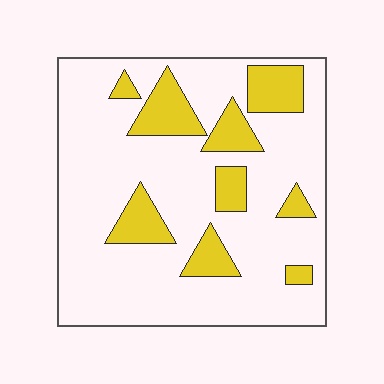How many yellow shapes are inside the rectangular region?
9.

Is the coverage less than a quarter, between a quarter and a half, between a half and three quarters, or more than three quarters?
Less than a quarter.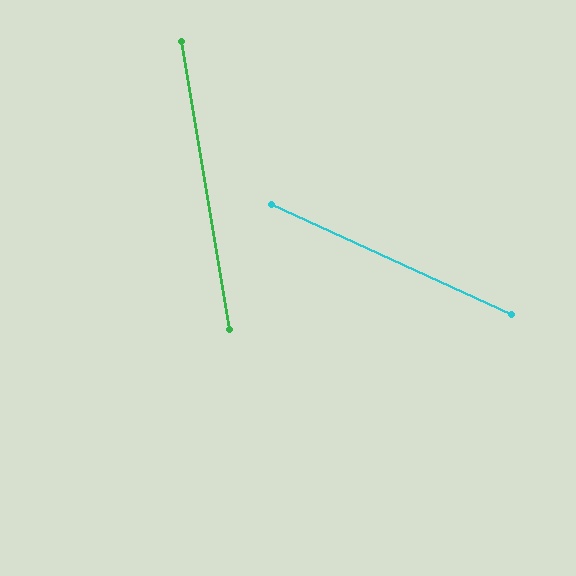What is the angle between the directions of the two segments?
Approximately 56 degrees.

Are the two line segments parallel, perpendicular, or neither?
Neither parallel nor perpendicular — they differ by about 56°.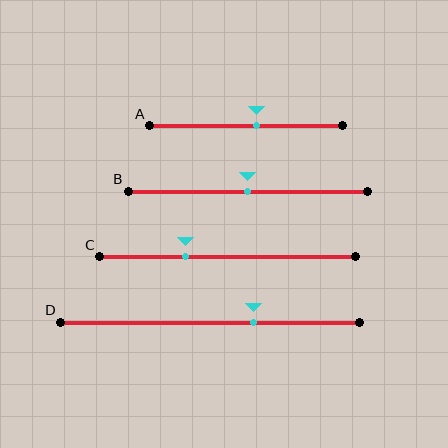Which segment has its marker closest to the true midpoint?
Segment B has its marker closest to the true midpoint.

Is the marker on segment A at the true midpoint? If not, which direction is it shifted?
No, the marker on segment A is shifted to the right by about 5% of the segment length.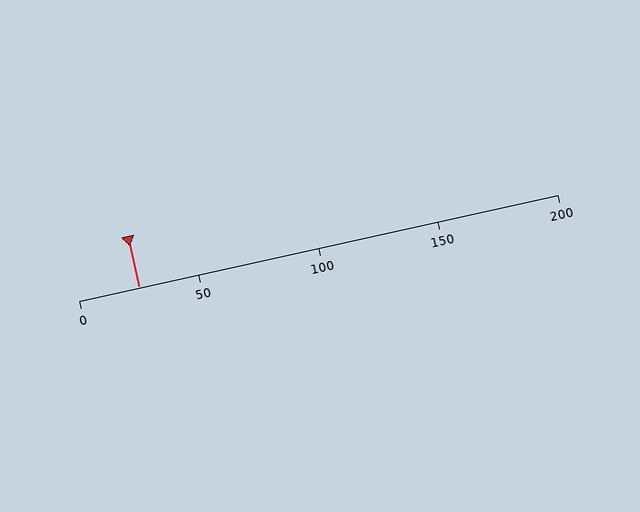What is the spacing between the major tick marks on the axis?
The major ticks are spaced 50 apart.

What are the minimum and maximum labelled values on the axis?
The axis runs from 0 to 200.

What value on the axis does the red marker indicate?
The marker indicates approximately 25.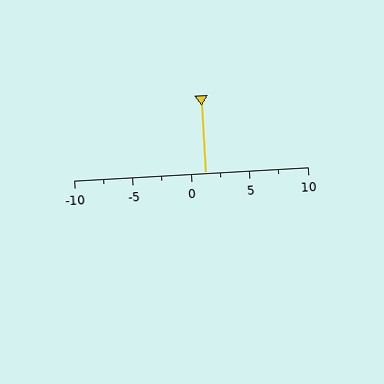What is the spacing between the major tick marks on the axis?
The major ticks are spaced 5 apart.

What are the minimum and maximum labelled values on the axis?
The axis runs from -10 to 10.